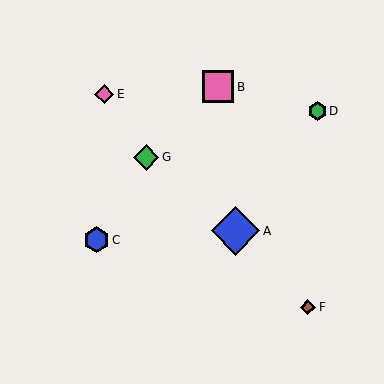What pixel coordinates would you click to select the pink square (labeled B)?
Click at (218, 87) to select the pink square B.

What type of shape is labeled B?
Shape B is a pink square.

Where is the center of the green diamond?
The center of the green diamond is at (146, 157).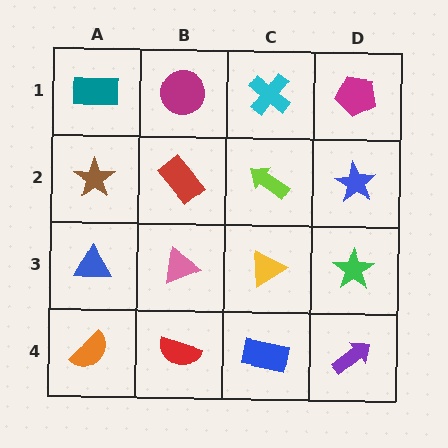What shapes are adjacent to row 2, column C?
A cyan cross (row 1, column C), a yellow triangle (row 3, column C), a red rectangle (row 2, column B), a blue star (row 2, column D).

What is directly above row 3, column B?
A red rectangle.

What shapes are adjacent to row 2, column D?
A magenta pentagon (row 1, column D), a green star (row 3, column D), a lime arrow (row 2, column C).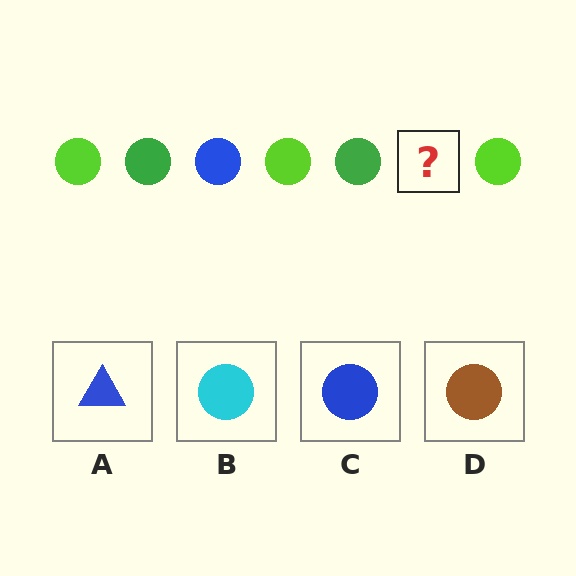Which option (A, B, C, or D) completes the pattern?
C.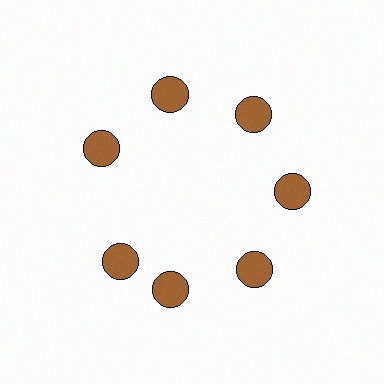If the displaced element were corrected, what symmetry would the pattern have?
It would have 7-fold rotational symmetry — the pattern would map onto itself every 51 degrees.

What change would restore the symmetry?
The symmetry would be restored by rotating it back into even spacing with its neighbors so that all 7 circles sit at equal angles and equal distance from the center.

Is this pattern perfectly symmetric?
No. The 7 brown circles are arranged in a ring, but one element near the 8 o'clock position is rotated out of alignment along the ring, breaking the 7-fold rotational symmetry.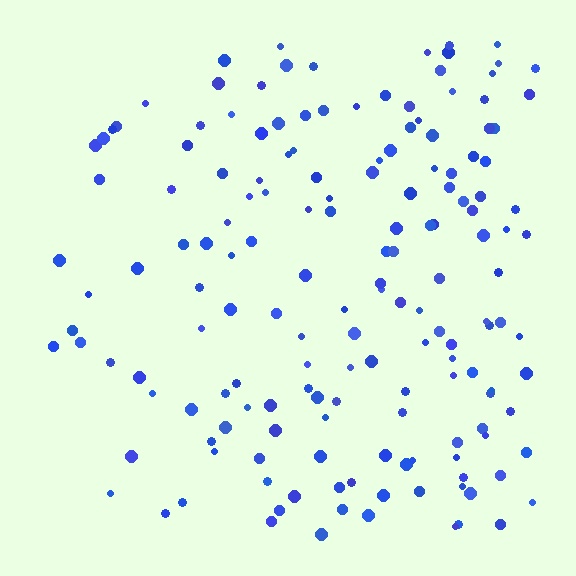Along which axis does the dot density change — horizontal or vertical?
Horizontal.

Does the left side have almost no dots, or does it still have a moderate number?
Still a moderate number, just noticeably fewer than the right.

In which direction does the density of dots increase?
From left to right, with the right side densest.